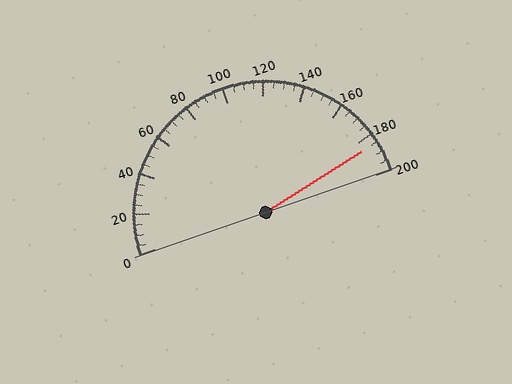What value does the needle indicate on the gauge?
The needle indicates approximately 185.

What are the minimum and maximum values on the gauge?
The gauge ranges from 0 to 200.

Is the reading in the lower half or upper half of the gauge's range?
The reading is in the upper half of the range (0 to 200).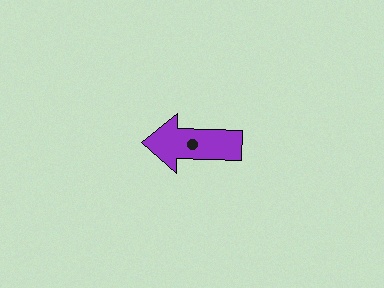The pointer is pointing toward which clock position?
Roughly 9 o'clock.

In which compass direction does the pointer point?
West.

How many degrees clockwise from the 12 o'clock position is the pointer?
Approximately 272 degrees.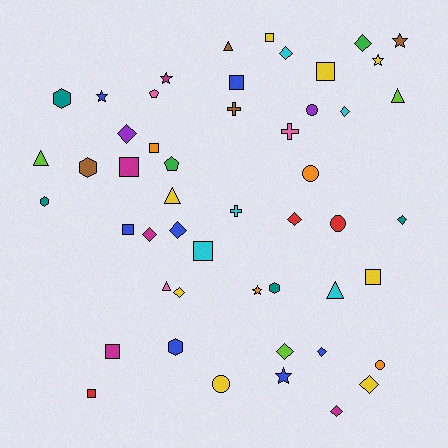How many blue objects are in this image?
There are 7 blue objects.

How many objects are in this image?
There are 50 objects.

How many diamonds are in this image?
There are 13 diamonds.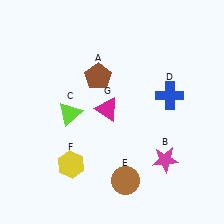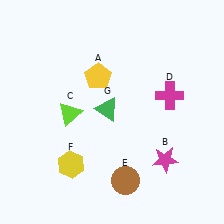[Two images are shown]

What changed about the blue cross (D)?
In Image 1, D is blue. In Image 2, it changed to magenta.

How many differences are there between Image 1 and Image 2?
There are 3 differences between the two images.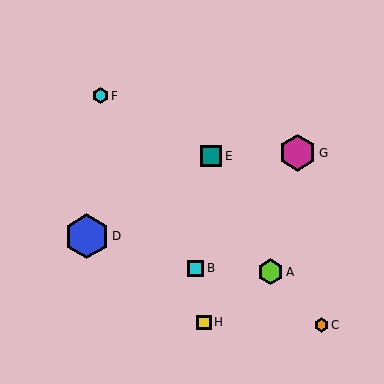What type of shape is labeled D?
Shape D is a blue hexagon.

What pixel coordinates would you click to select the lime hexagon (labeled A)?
Click at (270, 272) to select the lime hexagon A.